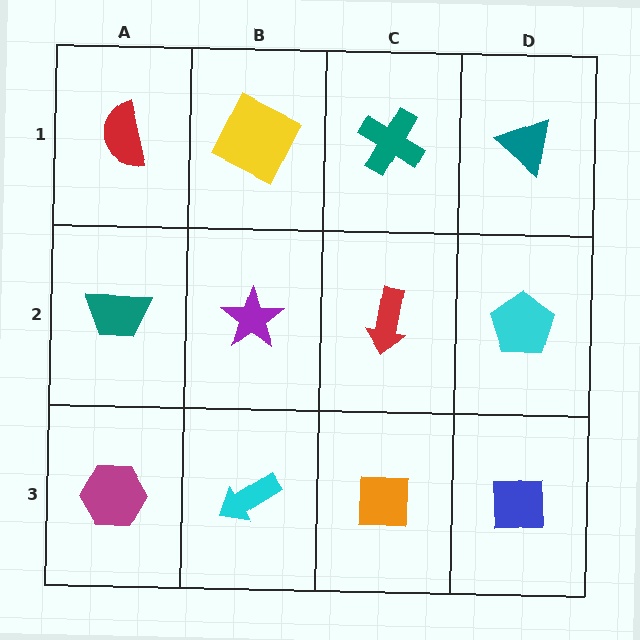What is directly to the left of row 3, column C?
A cyan arrow.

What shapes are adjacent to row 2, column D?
A teal triangle (row 1, column D), a blue square (row 3, column D), a red arrow (row 2, column C).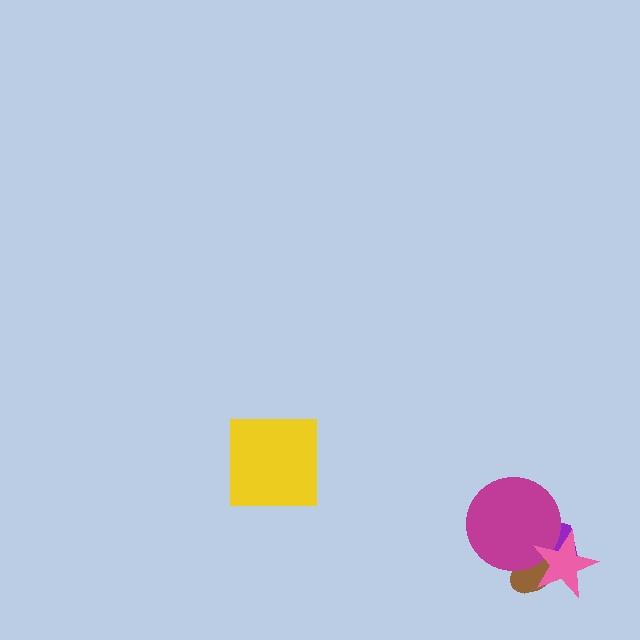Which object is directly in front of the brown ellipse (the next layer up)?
The magenta circle is directly in front of the brown ellipse.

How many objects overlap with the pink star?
3 objects overlap with the pink star.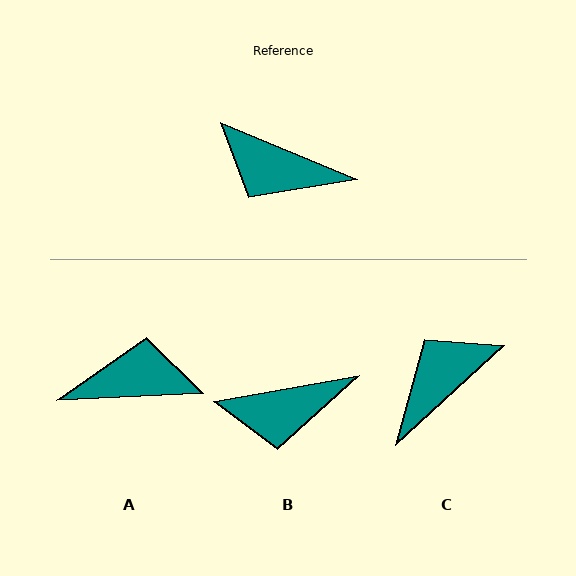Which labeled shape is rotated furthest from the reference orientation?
A, about 154 degrees away.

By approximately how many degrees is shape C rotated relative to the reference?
Approximately 115 degrees clockwise.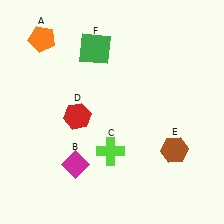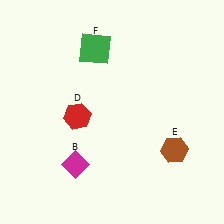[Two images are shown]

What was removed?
The lime cross (C), the orange pentagon (A) were removed in Image 2.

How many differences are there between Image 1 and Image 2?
There are 2 differences between the two images.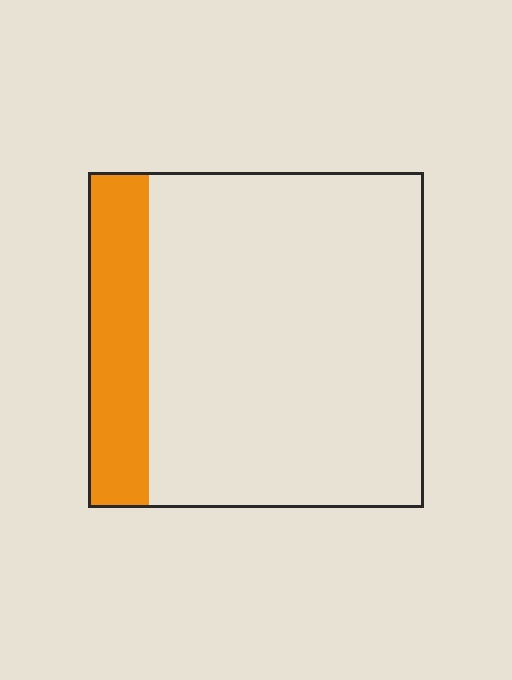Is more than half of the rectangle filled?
No.